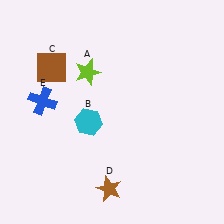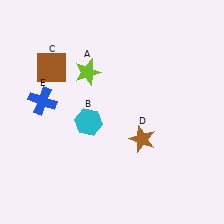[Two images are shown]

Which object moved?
The brown star (D) moved up.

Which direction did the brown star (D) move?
The brown star (D) moved up.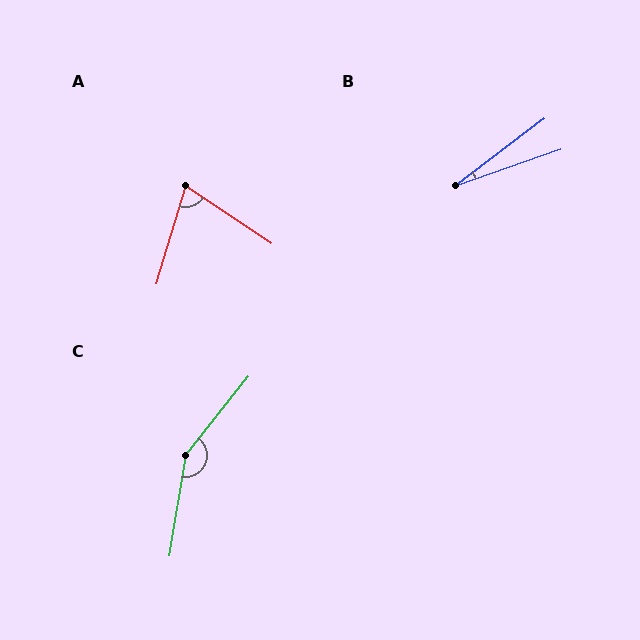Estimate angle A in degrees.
Approximately 72 degrees.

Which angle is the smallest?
B, at approximately 18 degrees.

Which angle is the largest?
C, at approximately 151 degrees.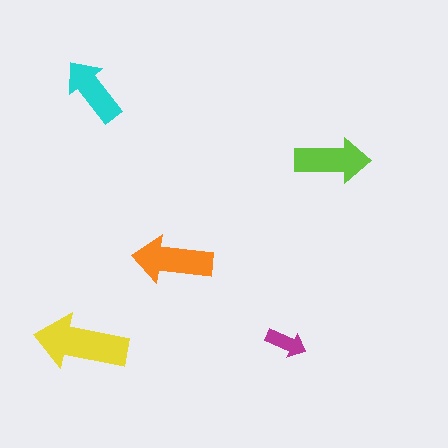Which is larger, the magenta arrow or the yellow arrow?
The yellow one.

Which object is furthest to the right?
The lime arrow is rightmost.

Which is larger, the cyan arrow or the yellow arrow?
The yellow one.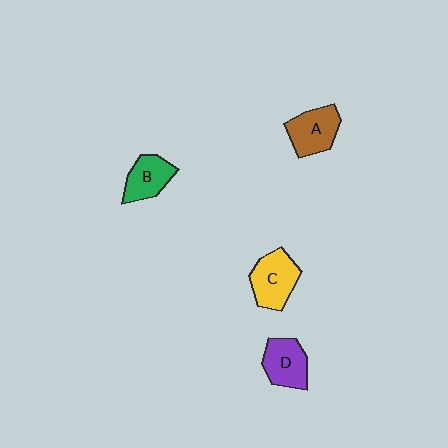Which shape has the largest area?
Shape C (yellow).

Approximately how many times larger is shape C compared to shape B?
Approximately 1.3 times.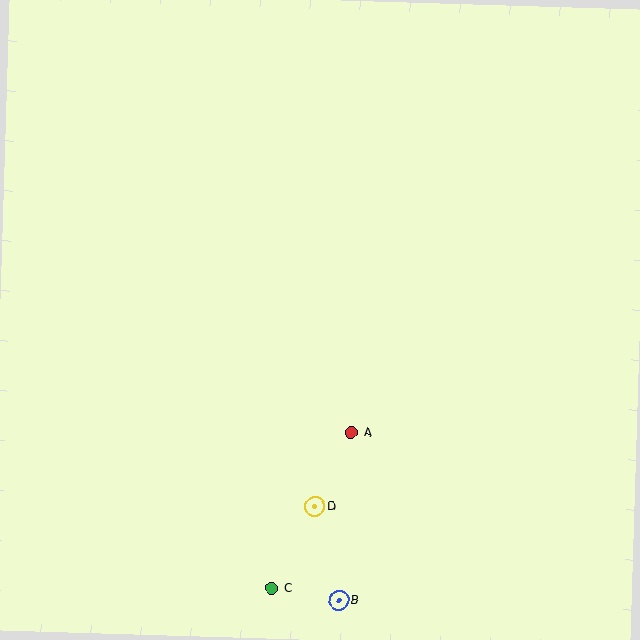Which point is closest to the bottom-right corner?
Point B is closest to the bottom-right corner.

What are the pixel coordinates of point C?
Point C is at (271, 588).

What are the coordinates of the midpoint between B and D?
The midpoint between B and D is at (327, 553).